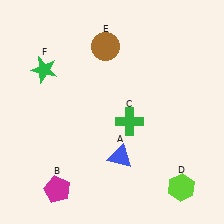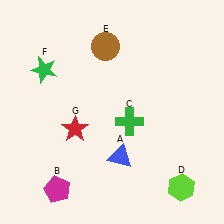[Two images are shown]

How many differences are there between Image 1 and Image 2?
There is 1 difference between the two images.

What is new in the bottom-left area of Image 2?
A red star (G) was added in the bottom-left area of Image 2.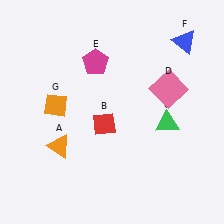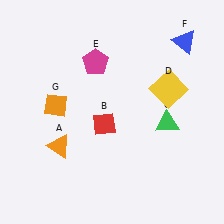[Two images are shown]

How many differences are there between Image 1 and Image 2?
There is 1 difference between the two images.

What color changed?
The square (D) changed from pink in Image 1 to yellow in Image 2.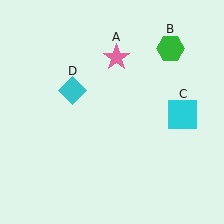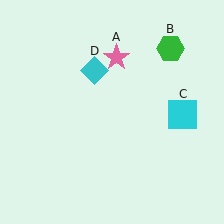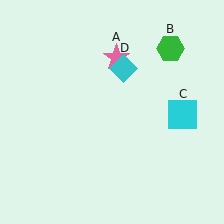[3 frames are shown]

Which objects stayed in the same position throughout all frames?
Pink star (object A) and green hexagon (object B) and cyan square (object C) remained stationary.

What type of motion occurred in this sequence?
The cyan diamond (object D) rotated clockwise around the center of the scene.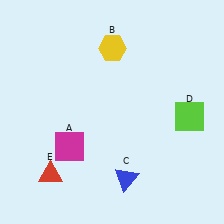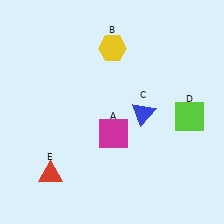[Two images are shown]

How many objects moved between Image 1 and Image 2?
2 objects moved between the two images.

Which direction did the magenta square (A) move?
The magenta square (A) moved right.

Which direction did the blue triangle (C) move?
The blue triangle (C) moved up.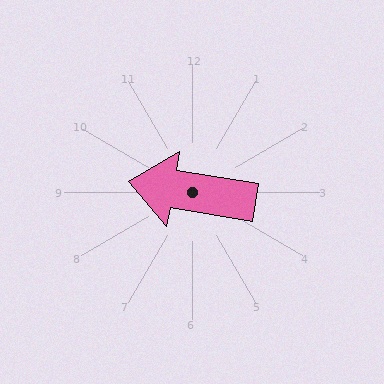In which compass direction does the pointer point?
West.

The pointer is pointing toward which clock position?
Roughly 9 o'clock.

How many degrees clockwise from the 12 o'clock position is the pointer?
Approximately 279 degrees.